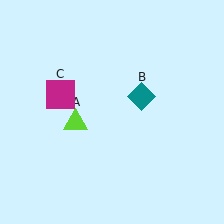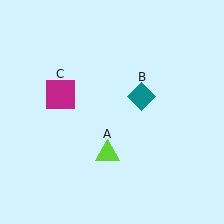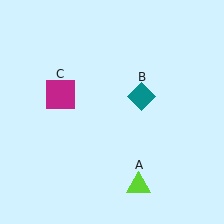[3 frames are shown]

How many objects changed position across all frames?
1 object changed position: lime triangle (object A).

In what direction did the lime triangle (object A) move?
The lime triangle (object A) moved down and to the right.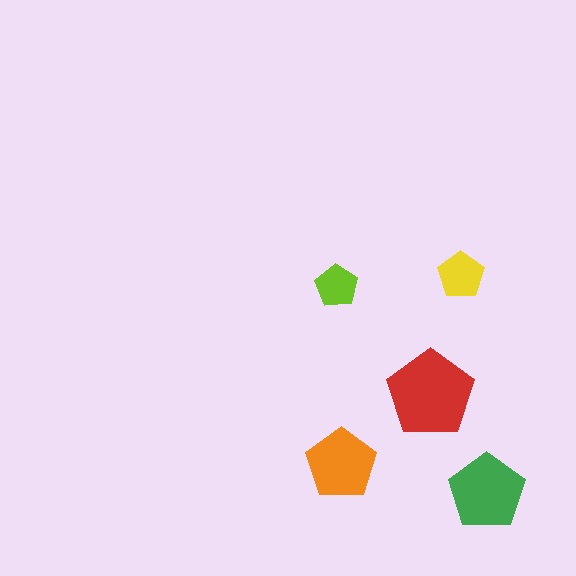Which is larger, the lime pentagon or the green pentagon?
The green one.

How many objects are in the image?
There are 5 objects in the image.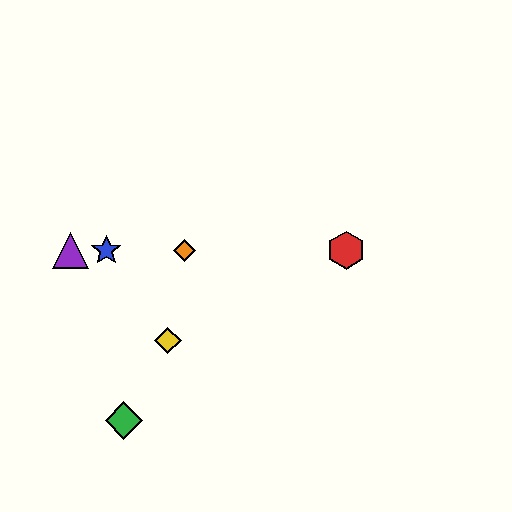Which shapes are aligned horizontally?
The red hexagon, the blue star, the purple triangle, the orange diamond are aligned horizontally.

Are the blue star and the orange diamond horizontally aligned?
Yes, both are at y≈250.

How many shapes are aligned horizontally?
4 shapes (the red hexagon, the blue star, the purple triangle, the orange diamond) are aligned horizontally.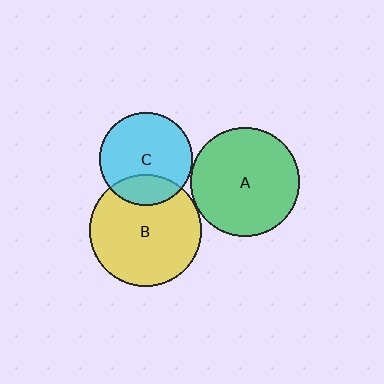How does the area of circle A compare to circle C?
Approximately 1.4 times.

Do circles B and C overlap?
Yes.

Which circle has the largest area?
Circle B (yellow).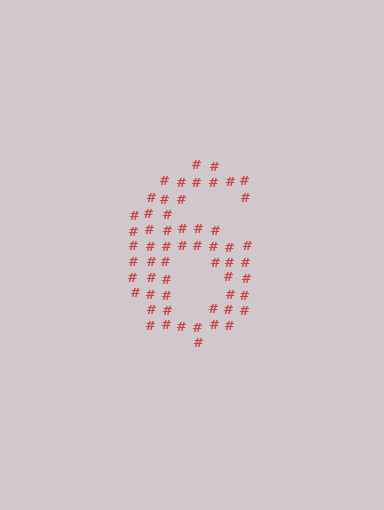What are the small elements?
The small elements are hash symbols.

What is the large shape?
The large shape is the digit 6.